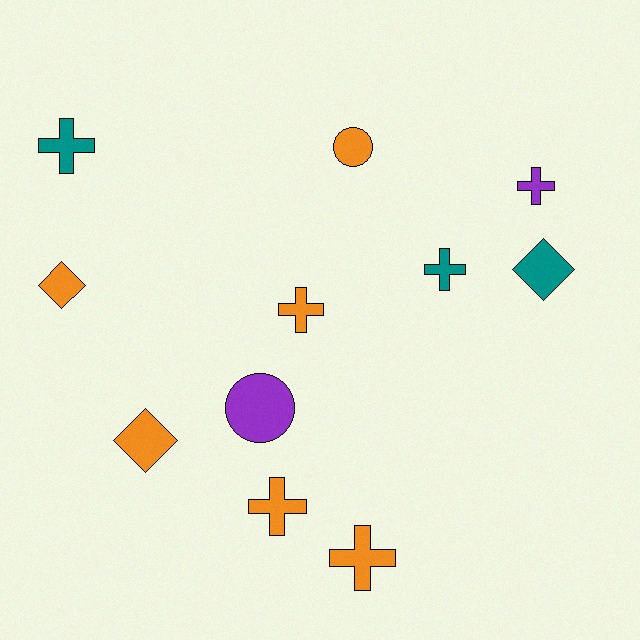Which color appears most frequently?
Orange, with 6 objects.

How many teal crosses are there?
There are 2 teal crosses.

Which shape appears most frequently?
Cross, with 6 objects.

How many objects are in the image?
There are 11 objects.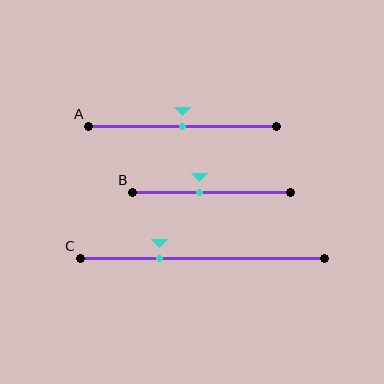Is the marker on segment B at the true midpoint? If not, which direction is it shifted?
No, the marker on segment B is shifted to the left by about 8% of the segment length.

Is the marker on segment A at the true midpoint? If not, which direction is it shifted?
Yes, the marker on segment A is at the true midpoint.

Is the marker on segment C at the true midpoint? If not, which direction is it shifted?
No, the marker on segment C is shifted to the left by about 17% of the segment length.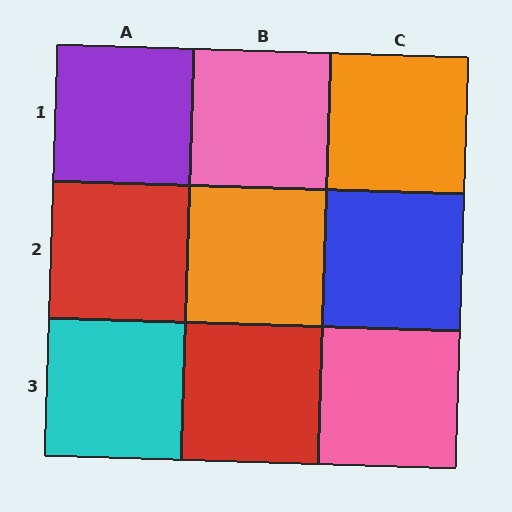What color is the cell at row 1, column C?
Orange.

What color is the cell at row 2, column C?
Blue.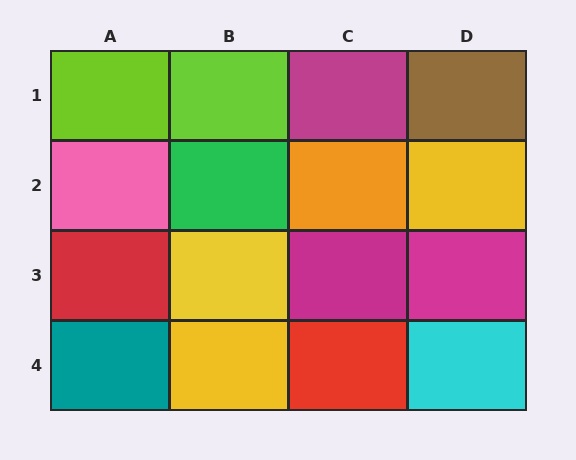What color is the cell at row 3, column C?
Magenta.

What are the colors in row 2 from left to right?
Pink, green, orange, yellow.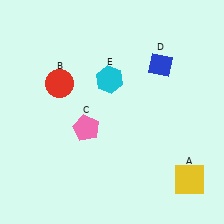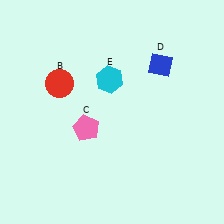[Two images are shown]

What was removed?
The yellow square (A) was removed in Image 2.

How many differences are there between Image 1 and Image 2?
There is 1 difference between the two images.